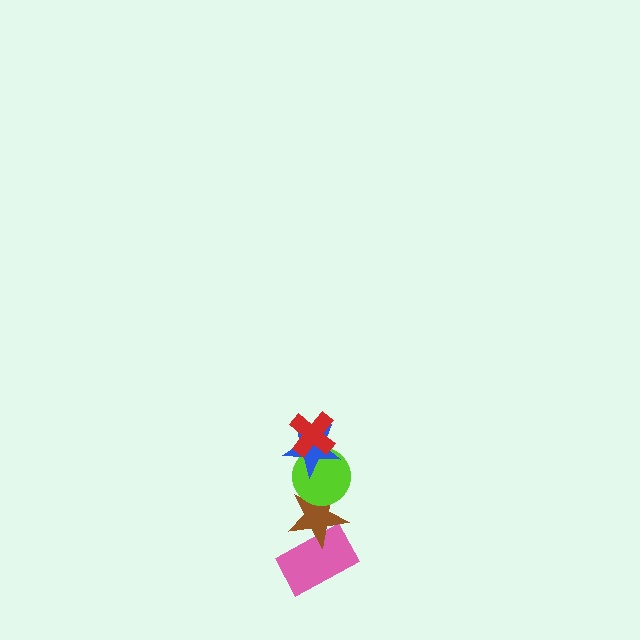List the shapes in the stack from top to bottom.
From top to bottom: the red cross, the blue star, the lime circle, the brown star, the pink rectangle.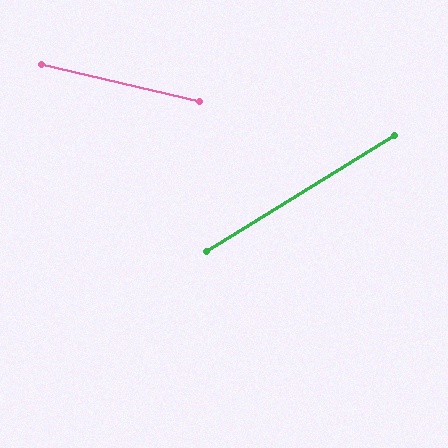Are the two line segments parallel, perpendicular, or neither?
Neither parallel nor perpendicular — they differ by about 45°.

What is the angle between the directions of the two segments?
Approximately 45 degrees.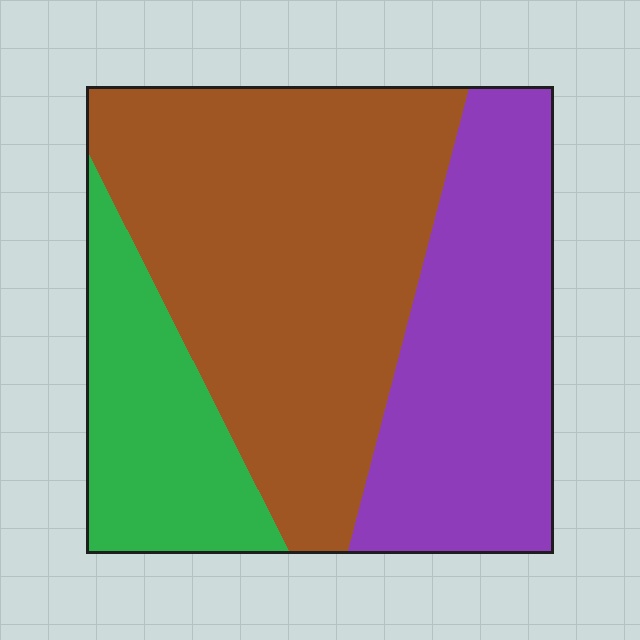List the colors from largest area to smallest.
From largest to smallest: brown, purple, green.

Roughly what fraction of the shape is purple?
Purple covers 31% of the shape.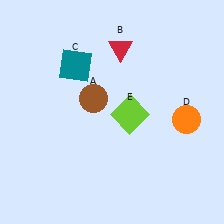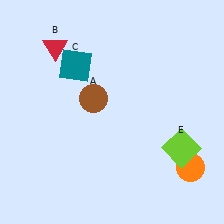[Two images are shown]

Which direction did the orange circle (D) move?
The orange circle (D) moved down.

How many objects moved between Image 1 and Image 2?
3 objects moved between the two images.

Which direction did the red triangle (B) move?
The red triangle (B) moved left.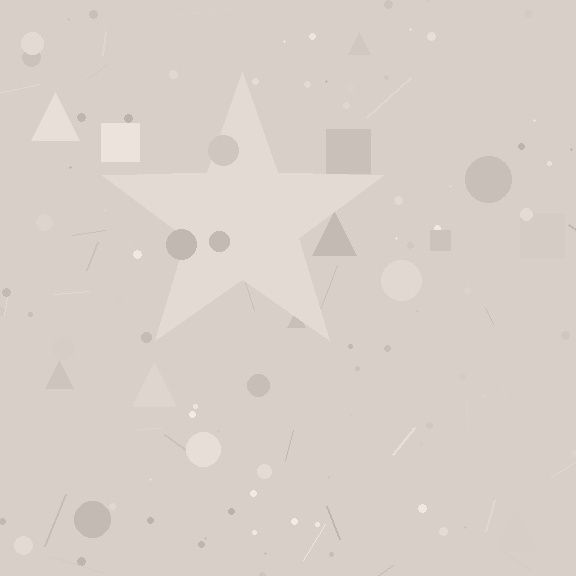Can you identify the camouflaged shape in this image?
The camouflaged shape is a star.